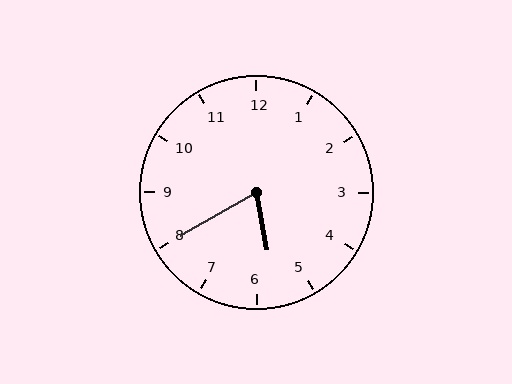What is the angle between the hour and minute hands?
Approximately 70 degrees.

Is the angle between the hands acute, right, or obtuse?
It is acute.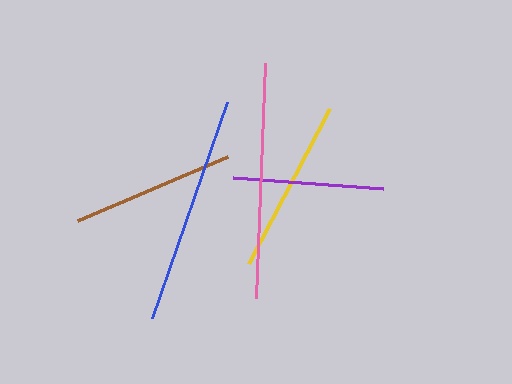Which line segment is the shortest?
The purple line is the shortest at approximately 150 pixels.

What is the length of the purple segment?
The purple segment is approximately 150 pixels long.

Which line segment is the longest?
The pink line is the longest at approximately 235 pixels.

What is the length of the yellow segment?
The yellow segment is approximately 175 pixels long.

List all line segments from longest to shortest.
From longest to shortest: pink, blue, yellow, brown, purple.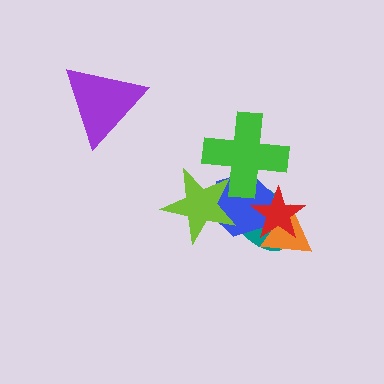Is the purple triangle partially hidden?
No, no other shape covers it.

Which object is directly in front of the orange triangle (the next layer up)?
The blue hexagon is directly in front of the orange triangle.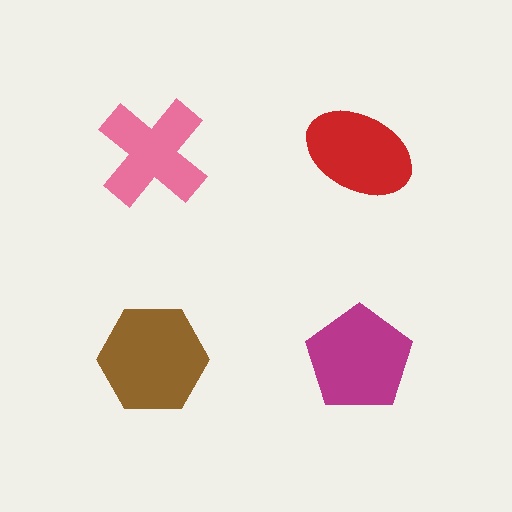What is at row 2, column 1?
A brown hexagon.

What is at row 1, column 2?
A red ellipse.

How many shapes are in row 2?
2 shapes.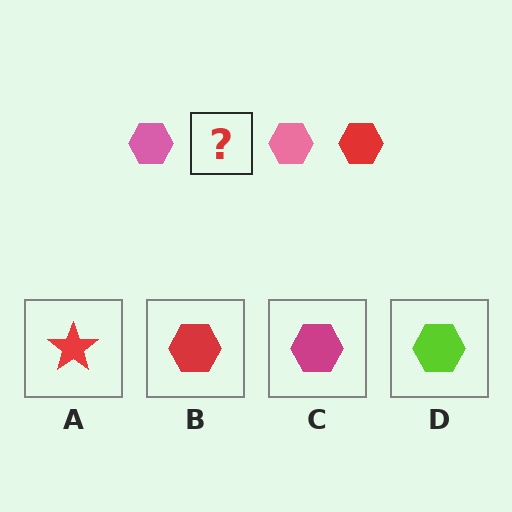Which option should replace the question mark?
Option B.